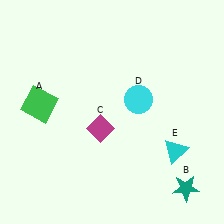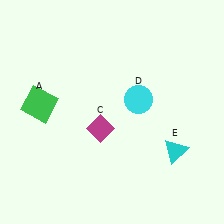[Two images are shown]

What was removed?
The teal star (B) was removed in Image 2.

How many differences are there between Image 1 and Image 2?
There is 1 difference between the two images.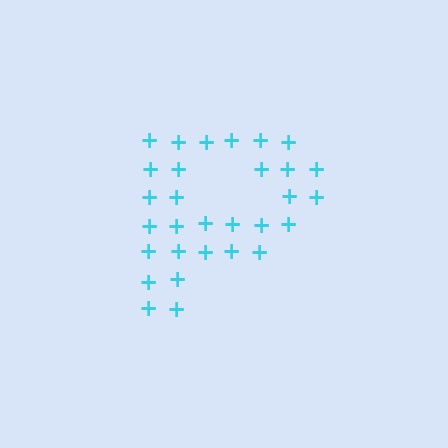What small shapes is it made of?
It is made of small plus signs.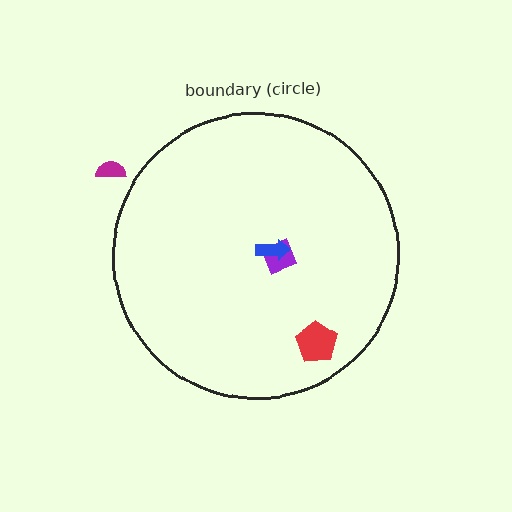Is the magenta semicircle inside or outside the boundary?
Outside.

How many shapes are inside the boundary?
3 inside, 1 outside.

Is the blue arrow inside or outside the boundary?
Inside.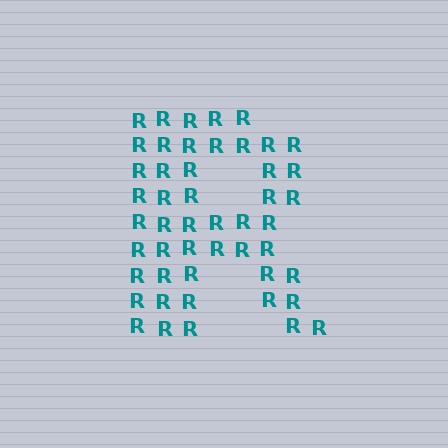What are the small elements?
The small elements are letter R's.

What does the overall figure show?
The overall figure shows the letter R.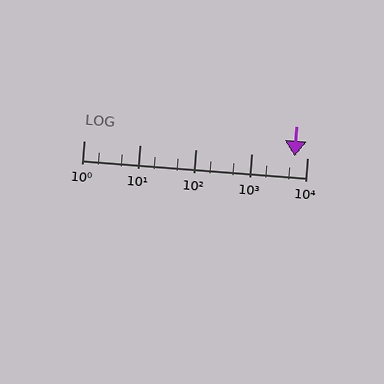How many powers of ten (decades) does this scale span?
The scale spans 4 decades, from 1 to 10000.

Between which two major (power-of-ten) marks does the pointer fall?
The pointer is between 1000 and 10000.